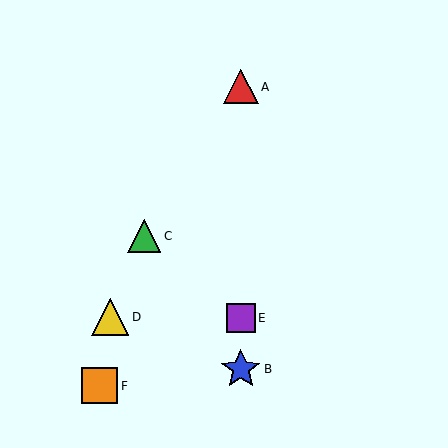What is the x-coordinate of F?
Object F is at x≈100.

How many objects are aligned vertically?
3 objects (A, B, E) are aligned vertically.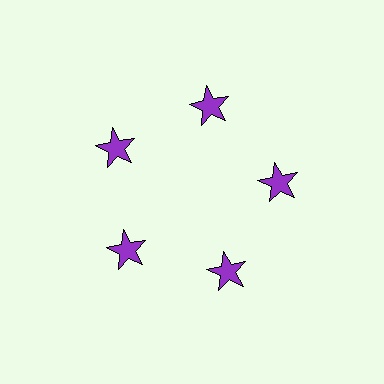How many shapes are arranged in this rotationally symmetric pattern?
There are 5 shapes, arranged in 5 groups of 1.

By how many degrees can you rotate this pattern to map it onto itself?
The pattern maps onto itself every 72 degrees of rotation.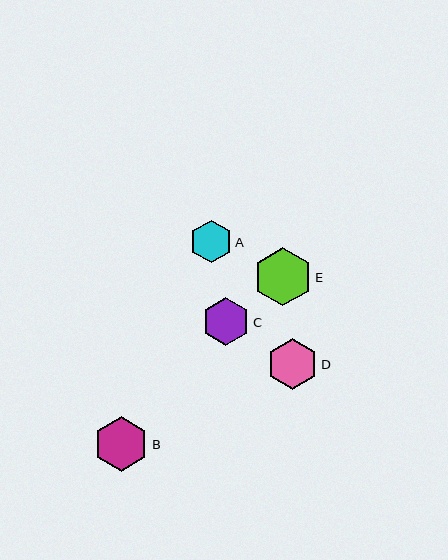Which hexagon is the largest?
Hexagon E is the largest with a size of approximately 58 pixels.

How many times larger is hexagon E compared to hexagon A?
Hexagon E is approximately 1.4 times the size of hexagon A.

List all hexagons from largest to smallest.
From largest to smallest: E, B, D, C, A.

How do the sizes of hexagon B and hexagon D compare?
Hexagon B and hexagon D are approximately the same size.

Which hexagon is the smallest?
Hexagon A is the smallest with a size of approximately 42 pixels.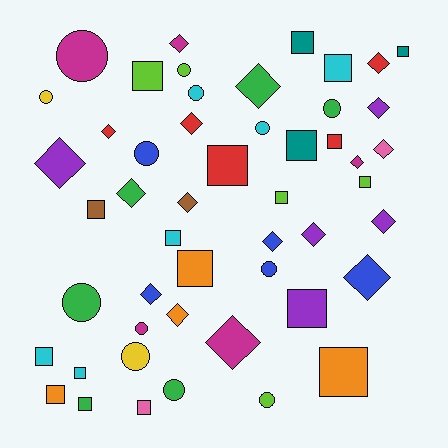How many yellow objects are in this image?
There are 2 yellow objects.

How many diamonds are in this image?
There are 18 diamonds.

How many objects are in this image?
There are 50 objects.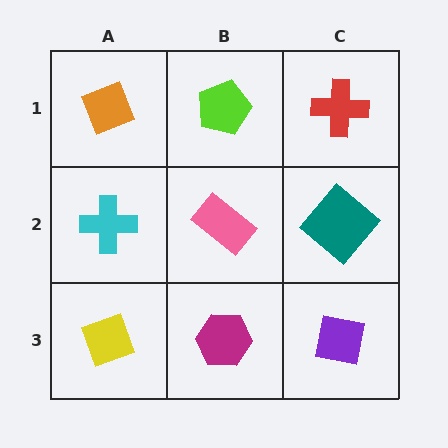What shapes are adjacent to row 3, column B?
A pink rectangle (row 2, column B), a yellow diamond (row 3, column A), a purple square (row 3, column C).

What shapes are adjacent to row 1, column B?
A pink rectangle (row 2, column B), an orange diamond (row 1, column A), a red cross (row 1, column C).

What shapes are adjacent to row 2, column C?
A red cross (row 1, column C), a purple square (row 3, column C), a pink rectangle (row 2, column B).